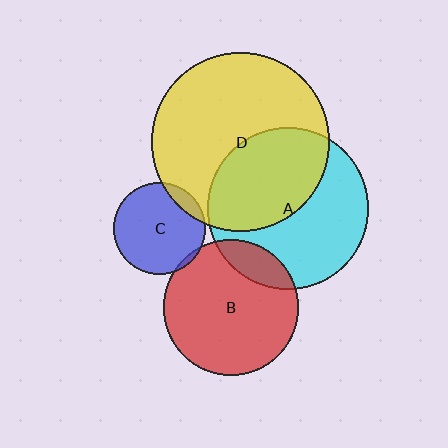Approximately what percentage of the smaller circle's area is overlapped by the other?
Approximately 45%.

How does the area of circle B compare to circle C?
Approximately 2.2 times.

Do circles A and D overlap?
Yes.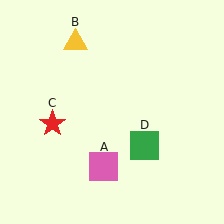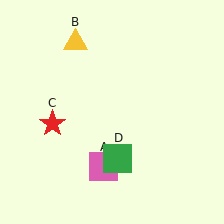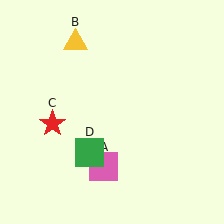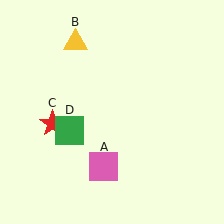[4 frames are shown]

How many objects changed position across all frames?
1 object changed position: green square (object D).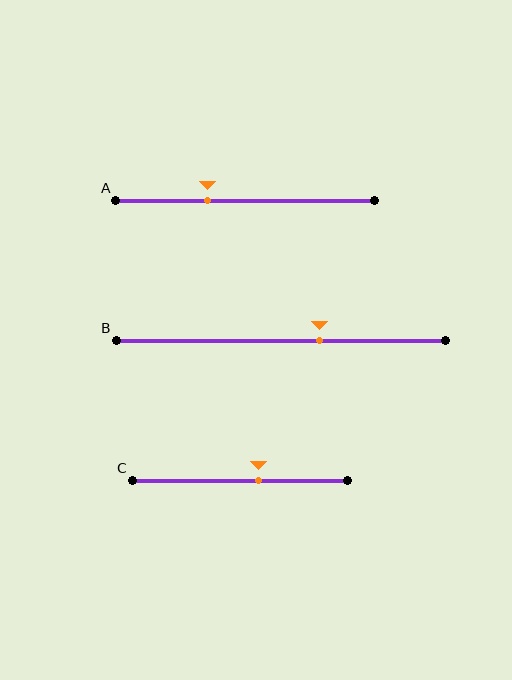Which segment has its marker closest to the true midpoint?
Segment C has its marker closest to the true midpoint.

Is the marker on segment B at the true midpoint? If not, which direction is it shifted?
No, the marker on segment B is shifted to the right by about 12% of the segment length.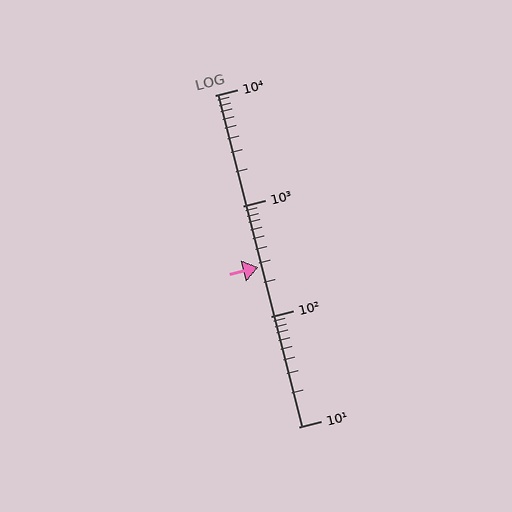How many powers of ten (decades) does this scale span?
The scale spans 3 decades, from 10 to 10000.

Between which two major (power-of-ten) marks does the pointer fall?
The pointer is between 100 and 1000.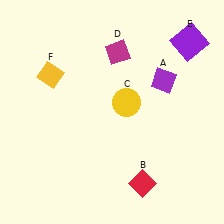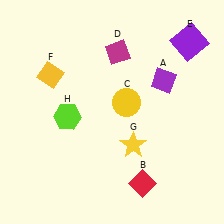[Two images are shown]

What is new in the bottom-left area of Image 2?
A lime hexagon (H) was added in the bottom-left area of Image 2.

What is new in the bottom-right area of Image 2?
A yellow star (G) was added in the bottom-right area of Image 2.